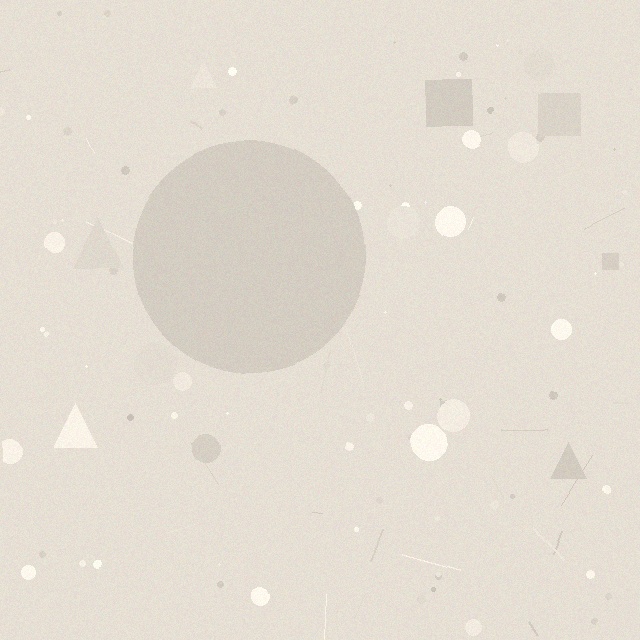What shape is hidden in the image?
A circle is hidden in the image.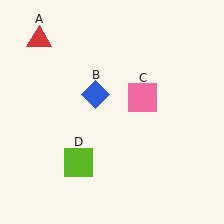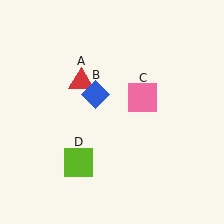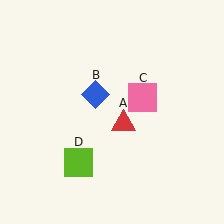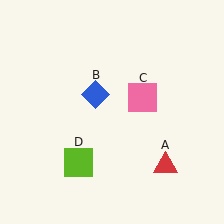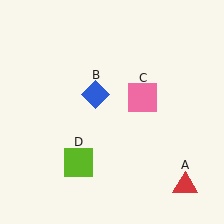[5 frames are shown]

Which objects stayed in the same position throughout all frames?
Blue diamond (object B) and pink square (object C) and lime square (object D) remained stationary.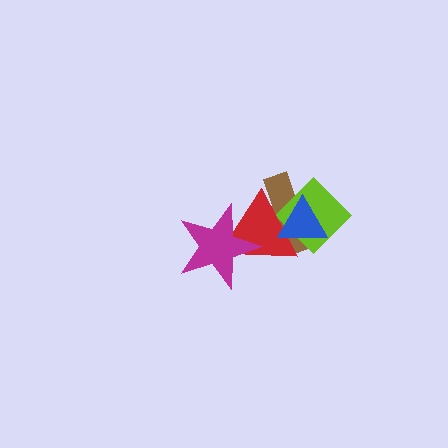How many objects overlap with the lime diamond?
3 objects overlap with the lime diamond.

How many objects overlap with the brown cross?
3 objects overlap with the brown cross.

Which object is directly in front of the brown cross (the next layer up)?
The lime diamond is directly in front of the brown cross.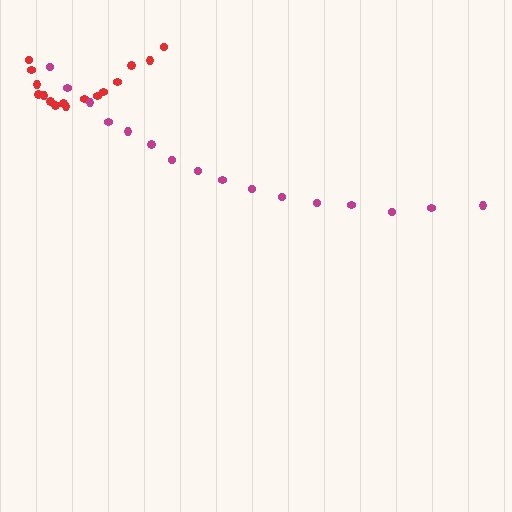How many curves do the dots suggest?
There are 2 distinct paths.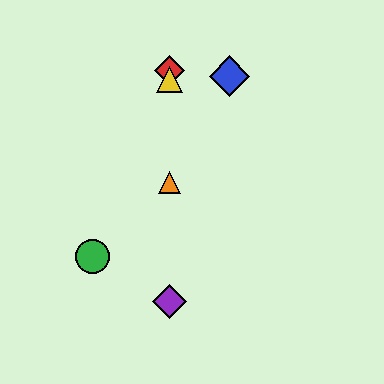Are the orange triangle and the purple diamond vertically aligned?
Yes, both are at x≈170.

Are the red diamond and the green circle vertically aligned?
No, the red diamond is at x≈170 and the green circle is at x≈92.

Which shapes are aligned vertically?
The red diamond, the yellow triangle, the purple diamond, the orange triangle are aligned vertically.